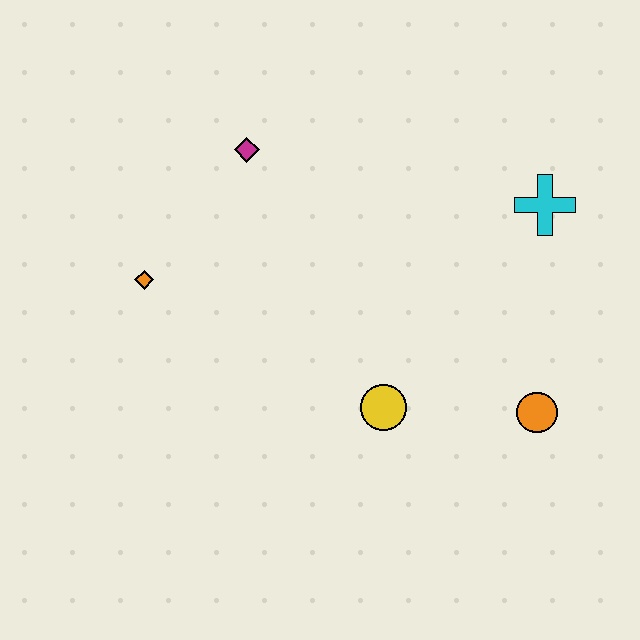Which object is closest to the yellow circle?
The orange circle is closest to the yellow circle.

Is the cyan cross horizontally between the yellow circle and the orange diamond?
No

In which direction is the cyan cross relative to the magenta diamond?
The cyan cross is to the right of the magenta diamond.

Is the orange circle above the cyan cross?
No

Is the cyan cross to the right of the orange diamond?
Yes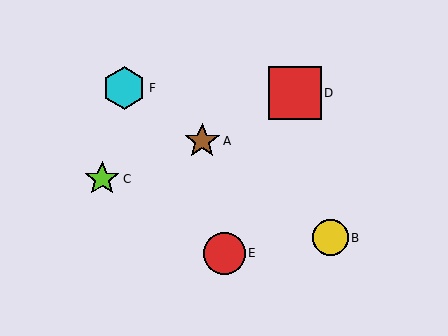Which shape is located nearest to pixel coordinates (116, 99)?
The cyan hexagon (labeled F) at (124, 88) is nearest to that location.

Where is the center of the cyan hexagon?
The center of the cyan hexagon is at (124, 88).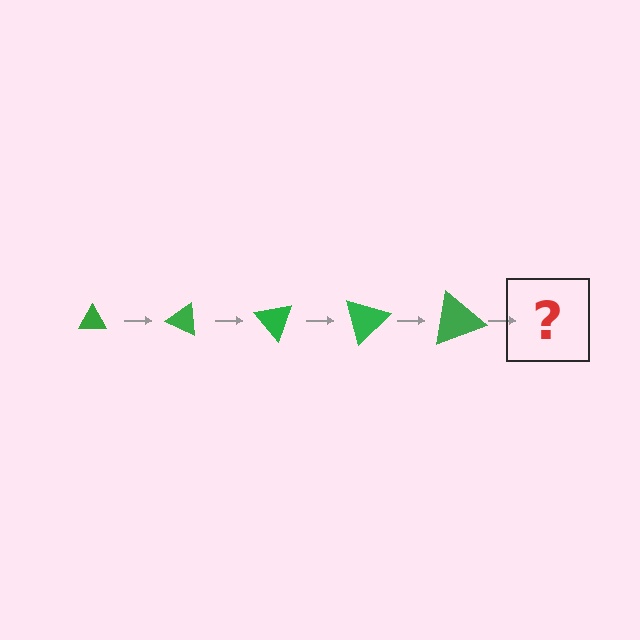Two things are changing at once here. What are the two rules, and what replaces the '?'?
The two rules are that the triangle grows larger each step and it rotates 25 degrees each step. The '?' should be a triangle, larger than the previous one and rotated 125 degrees from the start.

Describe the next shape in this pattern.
It should be a triangle, larger than the previous one and rotated 125 degrees from the start.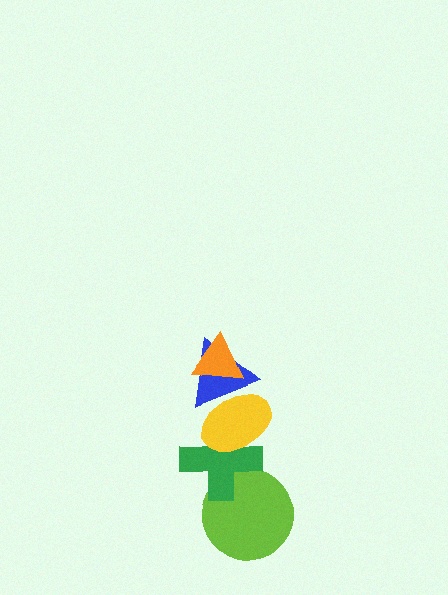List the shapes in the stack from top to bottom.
From top to bottom: the orange triangle, the blue triangle, the yellow ellipse, the green cross, the lime circle.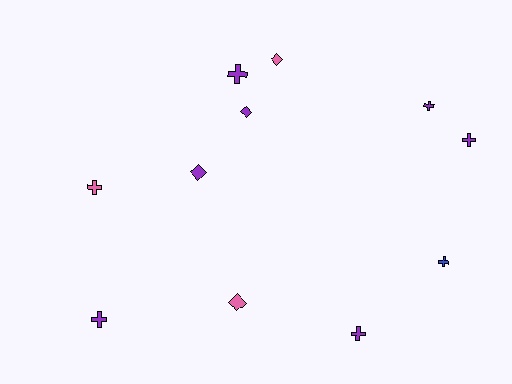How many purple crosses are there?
There are 5 purple crosses.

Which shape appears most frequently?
Cross, with 7 objects.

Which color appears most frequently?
Purple, with 7 objects.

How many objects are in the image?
There are 11 objects.